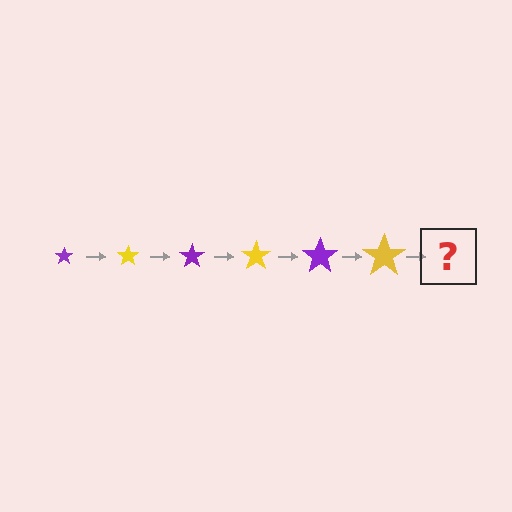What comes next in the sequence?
The next element should be a purple star, larger than the previous one.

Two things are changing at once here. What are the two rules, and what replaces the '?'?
The two rules are that the star grows larger each step and the color cycles through purple and yellow. The '?' should be a purple star, larger than the previous one.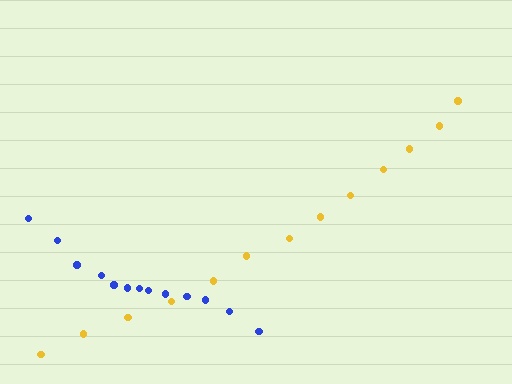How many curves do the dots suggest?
There are 2 distinct paths.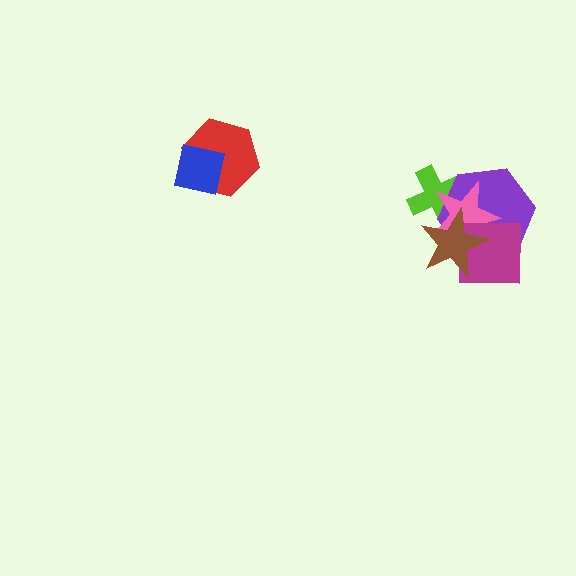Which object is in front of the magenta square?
The brown star is in front of the magenta square.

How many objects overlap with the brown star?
4 objects overlap with the brown star.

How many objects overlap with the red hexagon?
1 object overlaps with the red hexagon.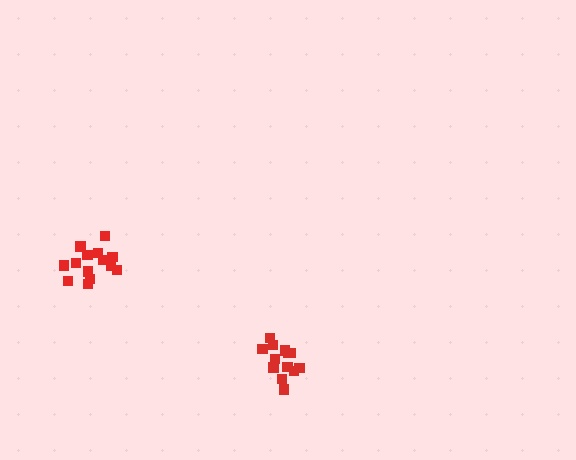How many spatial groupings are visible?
There are 2 spatial groupings.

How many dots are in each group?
Group 1: 15 dots, Group 2: 13 dots (28 total).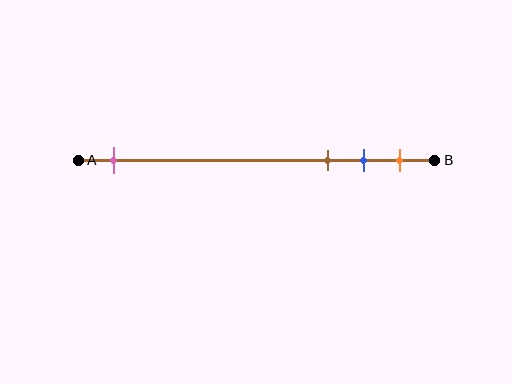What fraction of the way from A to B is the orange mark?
The orange mark is approximately 90% (0.9) of the way from A to B.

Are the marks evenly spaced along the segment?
No, the marks are not evenly spaced.